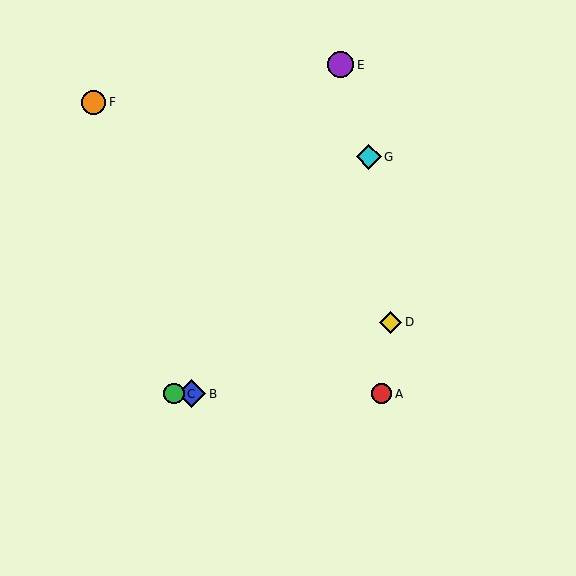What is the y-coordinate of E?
Object E is at y≈65.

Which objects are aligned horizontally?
Objects A, B, C are aligned horizontally.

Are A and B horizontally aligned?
Yes, both are at y≈394.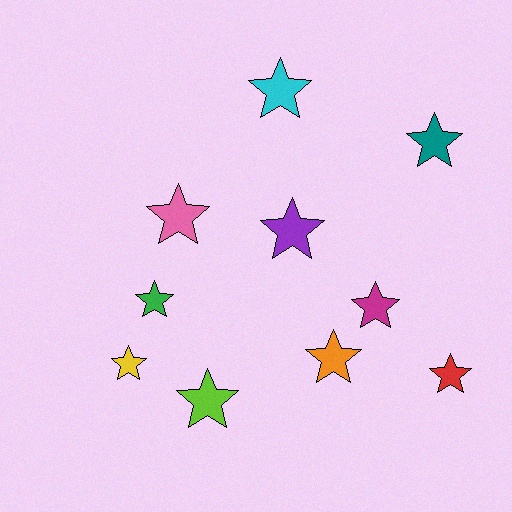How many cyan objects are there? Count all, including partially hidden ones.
There is 1 cyan object.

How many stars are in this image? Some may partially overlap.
There are 10 stars.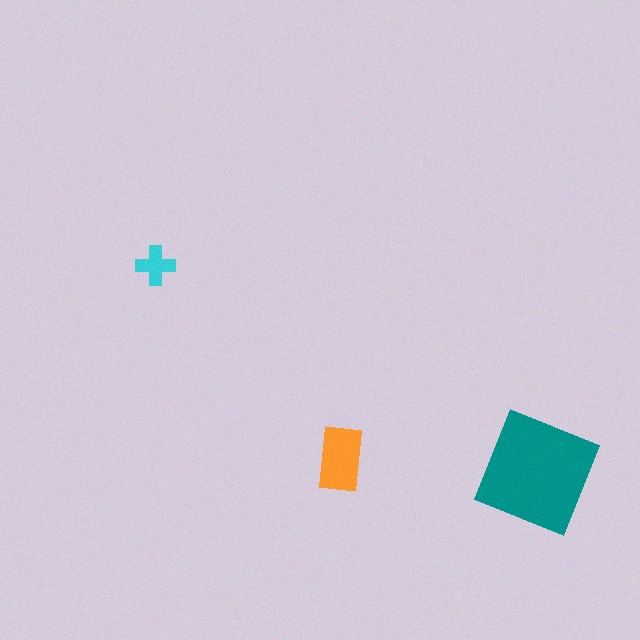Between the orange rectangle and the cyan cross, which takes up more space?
The orange rectangle.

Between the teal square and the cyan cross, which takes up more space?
The teal square.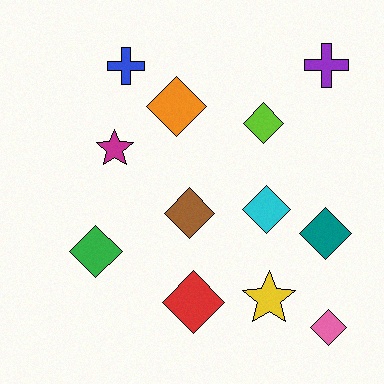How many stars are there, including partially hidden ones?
There are 2 stars.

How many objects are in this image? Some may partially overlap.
There are 12 objects.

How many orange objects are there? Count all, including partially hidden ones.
There is 1 orange object.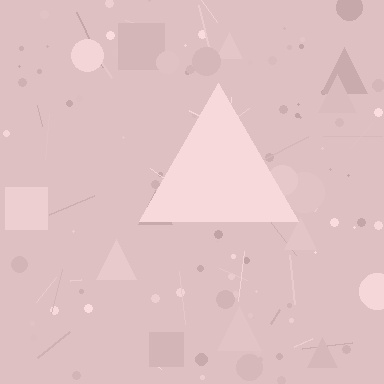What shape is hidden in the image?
A triangle is hidden in the image.